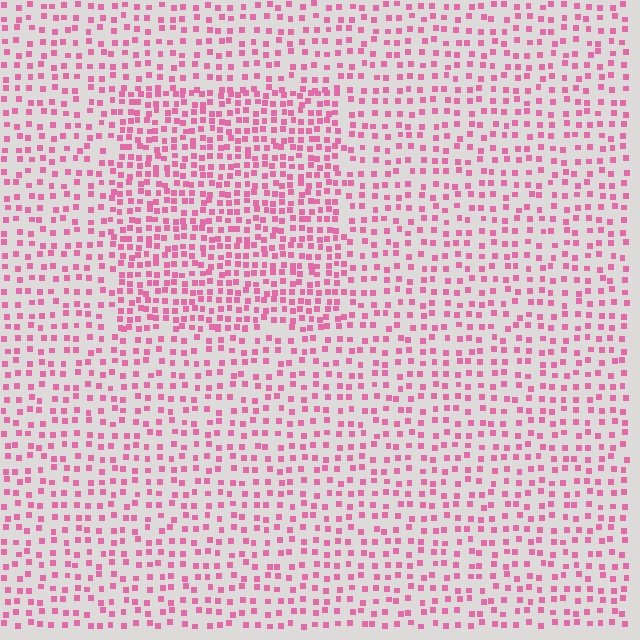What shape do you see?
I see a rectangle.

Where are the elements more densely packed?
The elements are more densely packed inside the rectangle boundary.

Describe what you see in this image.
The image contains small pink elements arranged at two different densities. A rectangle-shaped region is visible where the elements are more densely packed than the surrounding area.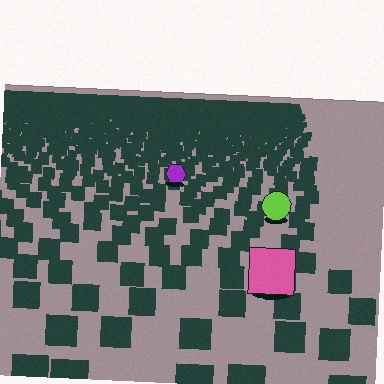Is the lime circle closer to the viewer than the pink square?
No. The pink square is closer — you can tell from the texture gradient: the ground texture is coarser near it.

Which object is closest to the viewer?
The pink square is closest. The texture marks near it are larger and more spread out.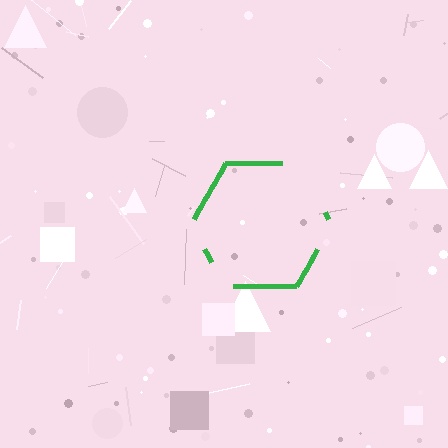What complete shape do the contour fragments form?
The contour fragments form a hexagon.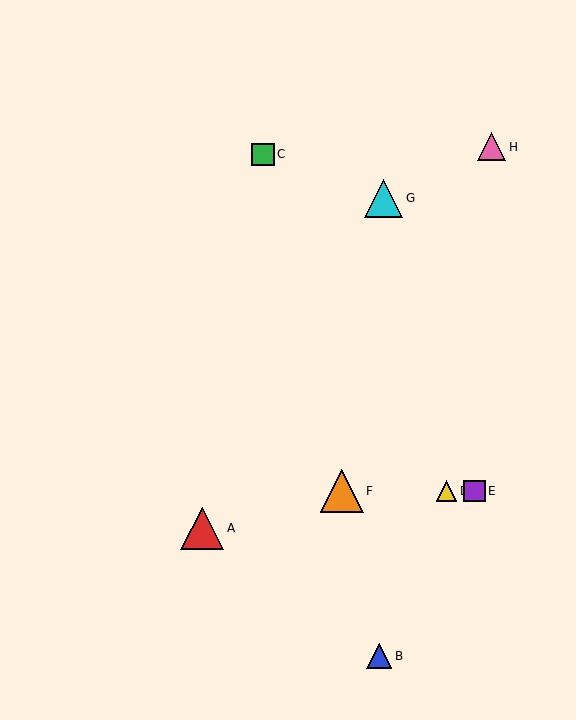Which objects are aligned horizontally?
Objects D, E, F are aligned horizontally.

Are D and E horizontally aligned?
Yes, both are at y≈491.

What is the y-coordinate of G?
Object G is at y≈198.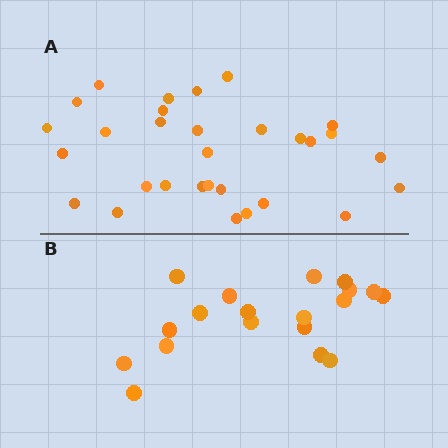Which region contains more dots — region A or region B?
Region A (the top region) has more dots.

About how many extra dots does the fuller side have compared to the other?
Region A has roughly 12 or so more dots than region B.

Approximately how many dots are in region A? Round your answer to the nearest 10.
About 30 dots.